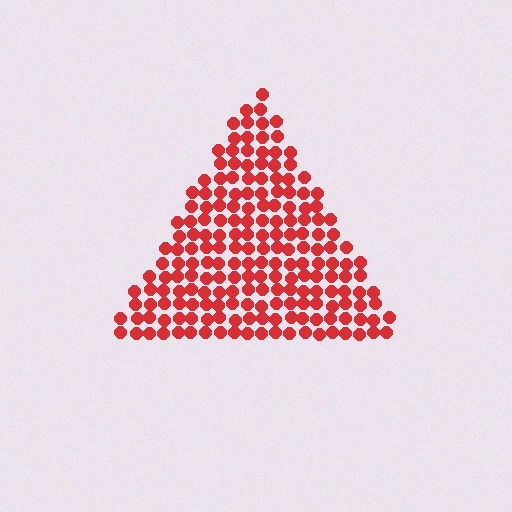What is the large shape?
The large shape is a triangle.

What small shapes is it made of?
It is made of small circles.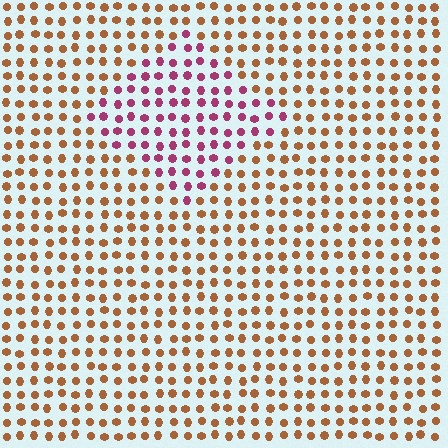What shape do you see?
I see a diamond.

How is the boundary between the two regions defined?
The boundary is defined purely by a slight shift in hue (about 55 degrees). Spacing, size, and orientation are identical on both sides.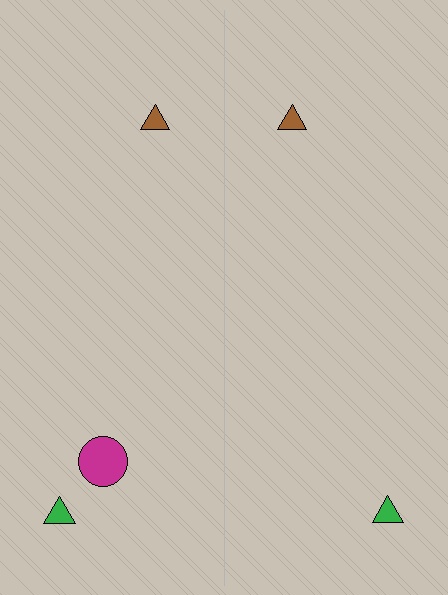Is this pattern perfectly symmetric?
No, the pattern is not perfectly symmetric. A magenta circle is missing from the right side.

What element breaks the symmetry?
A magenta circle is missing from the right side.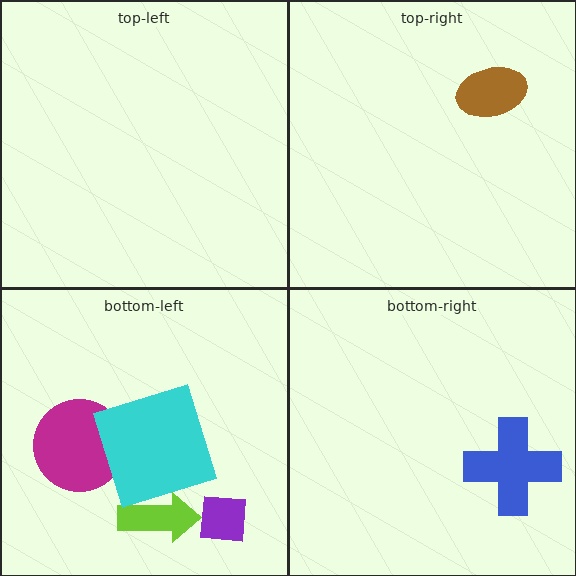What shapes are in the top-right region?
The brown ellipse.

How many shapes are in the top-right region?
1.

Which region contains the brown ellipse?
The top-right region.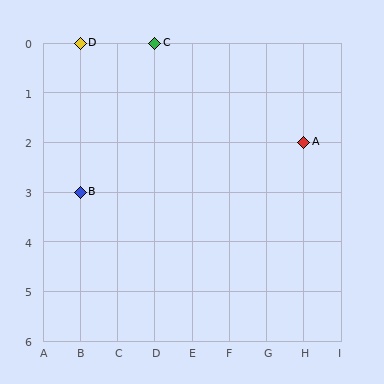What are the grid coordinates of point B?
Point B is at grid coordinates (B, 3).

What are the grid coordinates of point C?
Point C is at grid coordinates (D, 0).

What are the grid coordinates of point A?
Point A is at grid coordinates (H, 2).